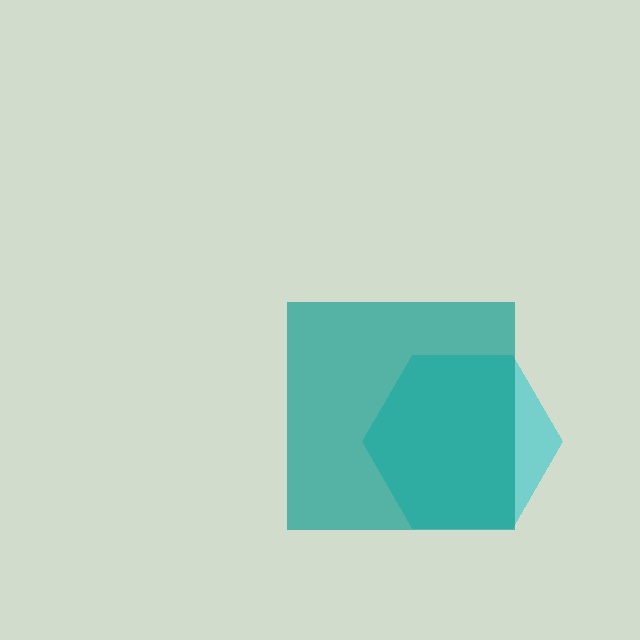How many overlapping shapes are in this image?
There are 2 overlapping shapes in the image.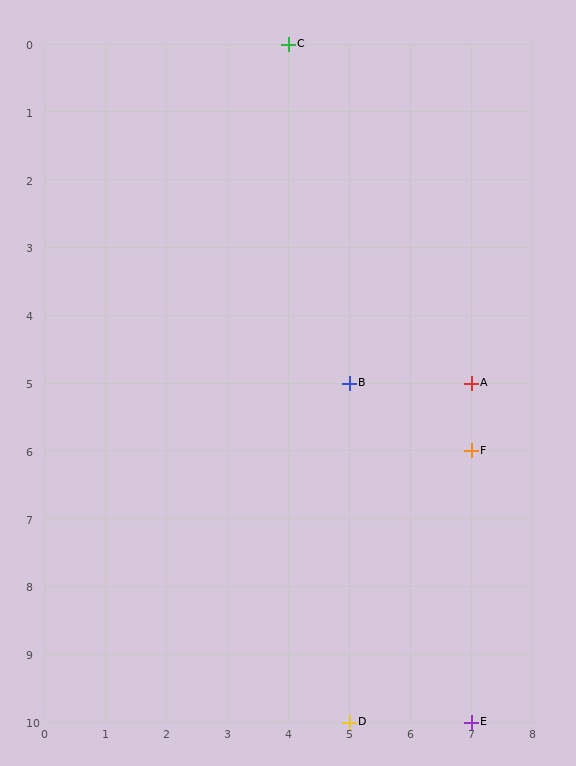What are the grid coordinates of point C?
Point C is at grid coordinates (4, 0).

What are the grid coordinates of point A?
Point A is at grid coordinates (7, 5).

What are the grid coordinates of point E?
Point E is at grid coordinates (7, 10).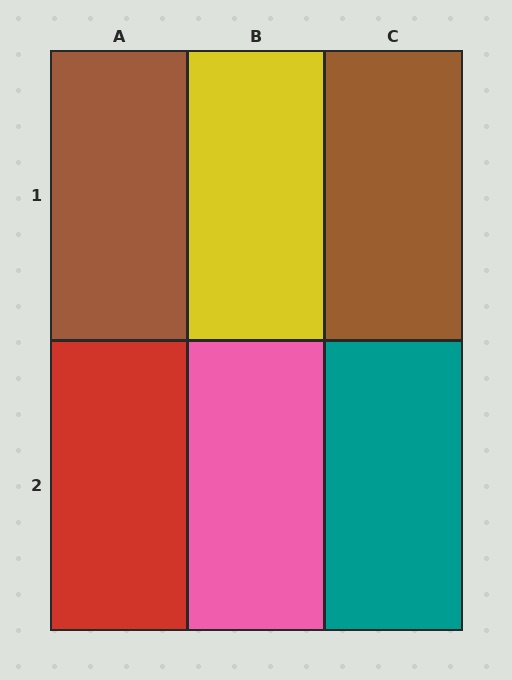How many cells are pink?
1 cell is pink.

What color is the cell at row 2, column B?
Pink.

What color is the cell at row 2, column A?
Red.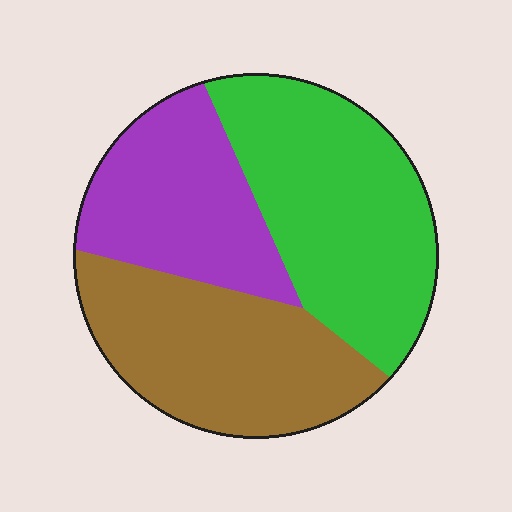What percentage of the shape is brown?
Brown takes up between a quarter and a half of the shape.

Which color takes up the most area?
Green, at roughly 40%.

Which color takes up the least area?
Purple, at roughly 25%.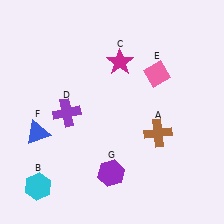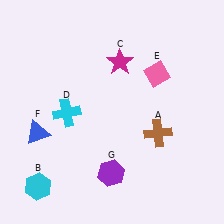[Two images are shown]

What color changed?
The cross (D) changed from purple in Image 1 to cyan in Image 2.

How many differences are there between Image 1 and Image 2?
There is 1 difference between the two images.